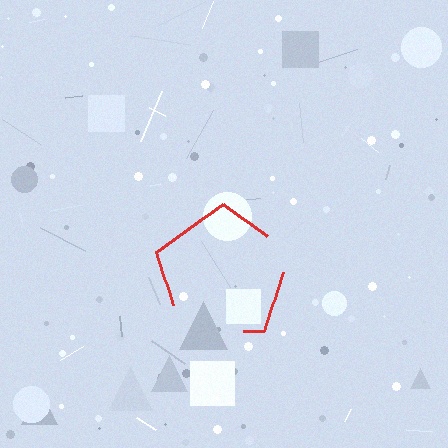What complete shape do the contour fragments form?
The contour fragments form a pentagon.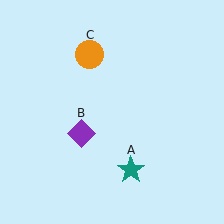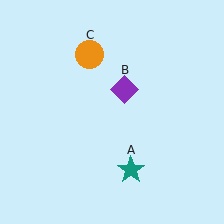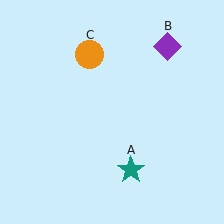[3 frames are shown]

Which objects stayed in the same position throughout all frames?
Teal star (object A) and orange circle (object C) remained stationary.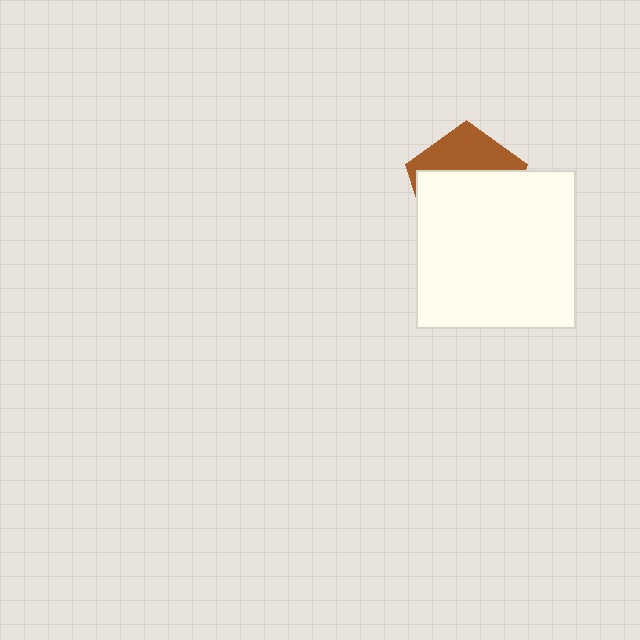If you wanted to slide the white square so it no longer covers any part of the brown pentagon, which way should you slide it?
Slide it down — that is the most direct way to separate the two shapes.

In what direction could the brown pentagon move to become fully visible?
The brown pentagon could move up. That would shift it out from behind the white square entirely.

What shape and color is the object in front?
The object in front is a white square.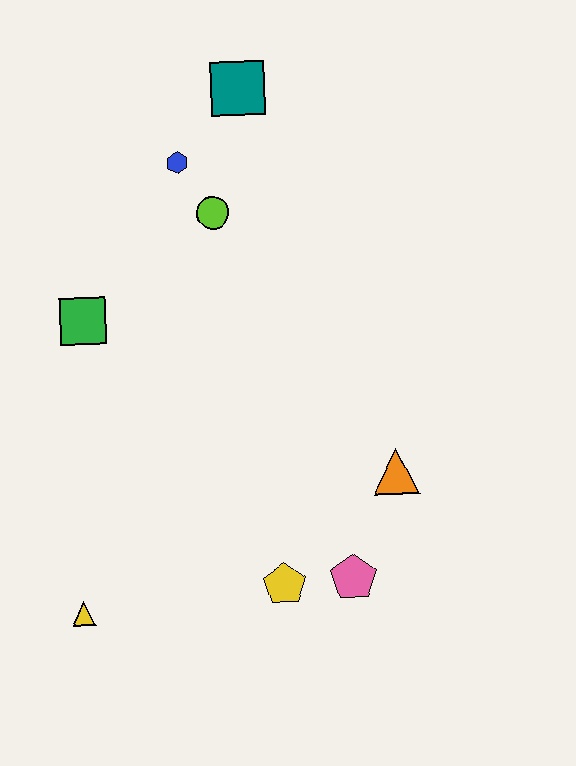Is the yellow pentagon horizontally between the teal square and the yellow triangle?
No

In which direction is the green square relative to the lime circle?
The green square is to the left of the lime circle.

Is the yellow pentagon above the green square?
No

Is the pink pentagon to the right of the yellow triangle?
Yes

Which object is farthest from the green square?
The pink pentagon is farthest from the green square.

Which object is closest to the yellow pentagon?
The pink pentagon is closest to the yellow pentagon.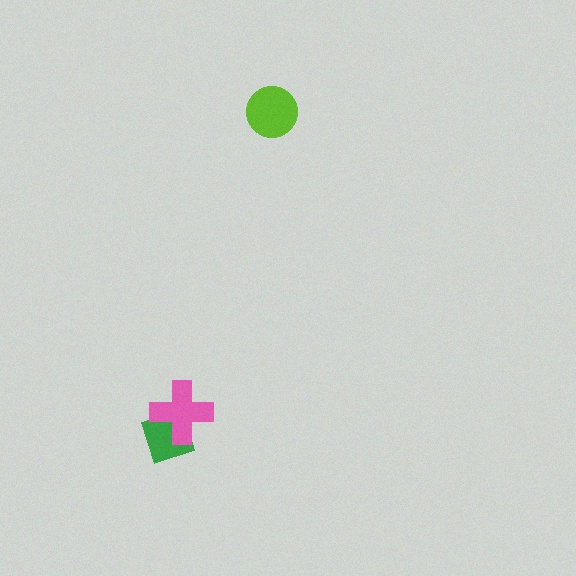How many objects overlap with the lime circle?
0 objects overlap with the lime circle.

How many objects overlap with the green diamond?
1 object overlaps with the green diamond.